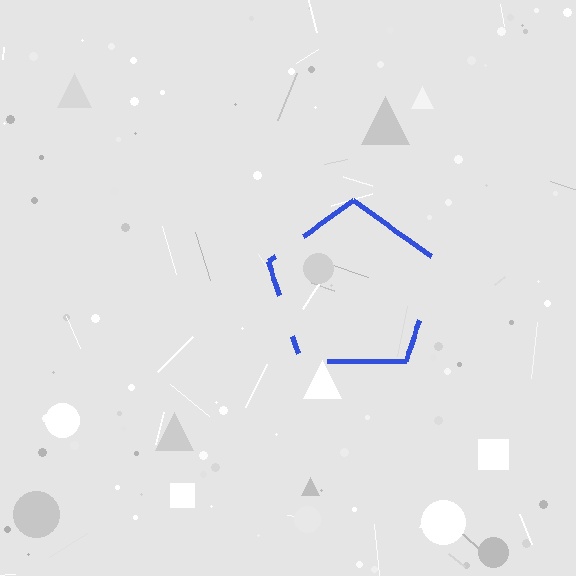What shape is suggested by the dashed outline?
The dashed outline suggests a pentagon.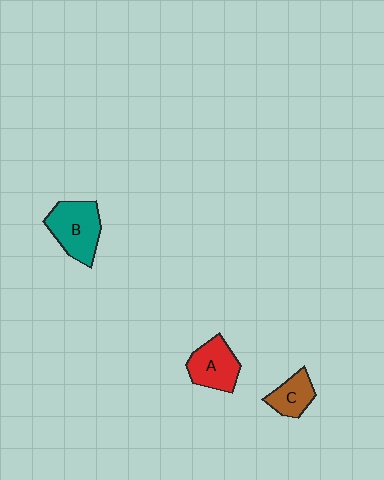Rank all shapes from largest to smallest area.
From largest to smallest: B (teal), A (red), C (brown).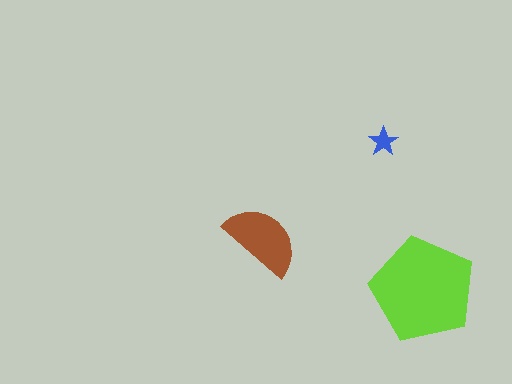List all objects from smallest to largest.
The blue star, the brown semicircle, the lime pentagon.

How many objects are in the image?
There are 3 objects in the image.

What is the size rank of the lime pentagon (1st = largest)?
1st.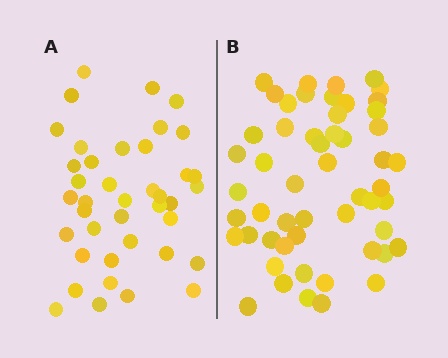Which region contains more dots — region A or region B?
Region B (the right region) has more dots.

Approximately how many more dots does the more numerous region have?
Region B has approximately 15 more dots than region A.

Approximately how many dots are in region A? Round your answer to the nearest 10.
About 40 dots.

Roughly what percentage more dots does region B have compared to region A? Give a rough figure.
About 30% more.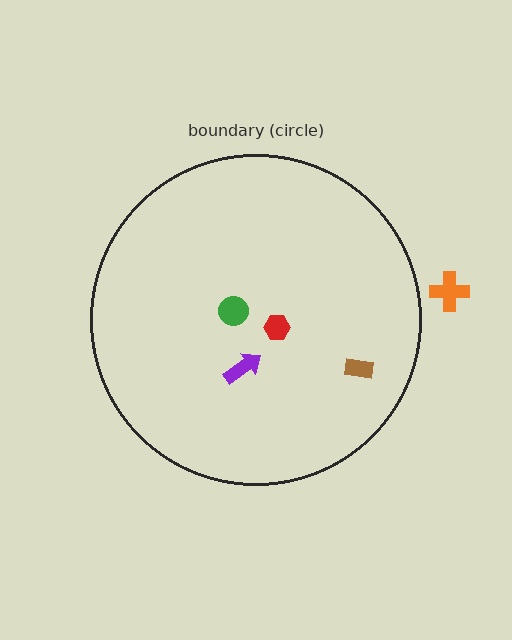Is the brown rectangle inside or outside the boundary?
Inside.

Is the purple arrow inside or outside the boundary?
Inside.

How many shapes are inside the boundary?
4 inside, 1 outside.